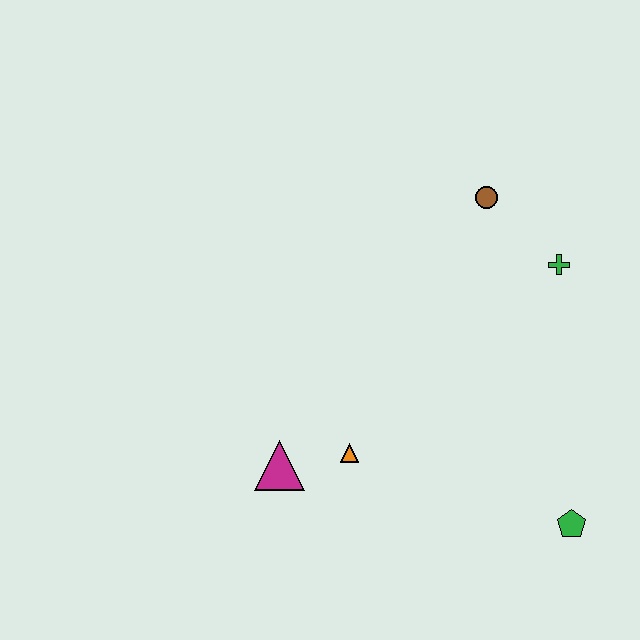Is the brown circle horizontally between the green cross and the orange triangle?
Yes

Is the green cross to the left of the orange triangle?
No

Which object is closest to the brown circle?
The green cross is closest to the brown circle.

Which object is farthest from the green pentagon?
The brown circle is farthest from the green pentagon.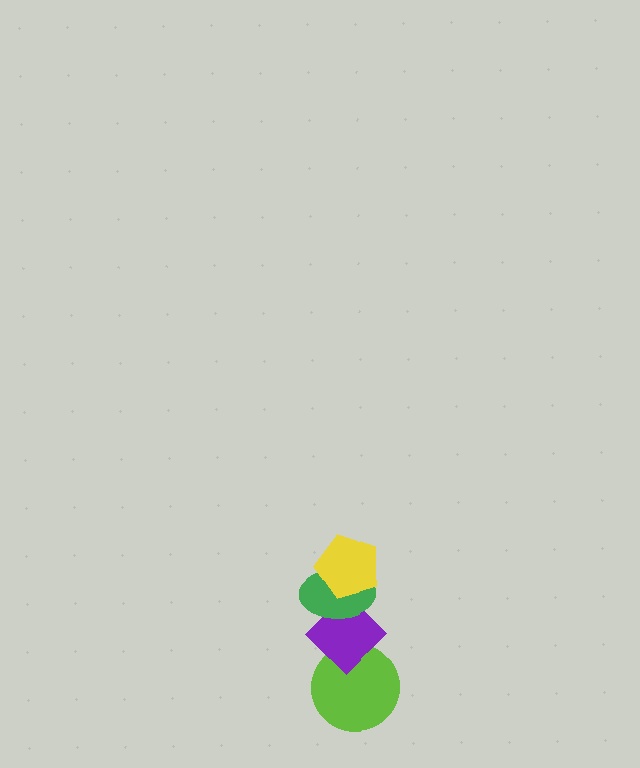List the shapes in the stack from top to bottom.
From top to bottom: the yellow pentagon, the green ellipse, the purple diamond, the lime circle.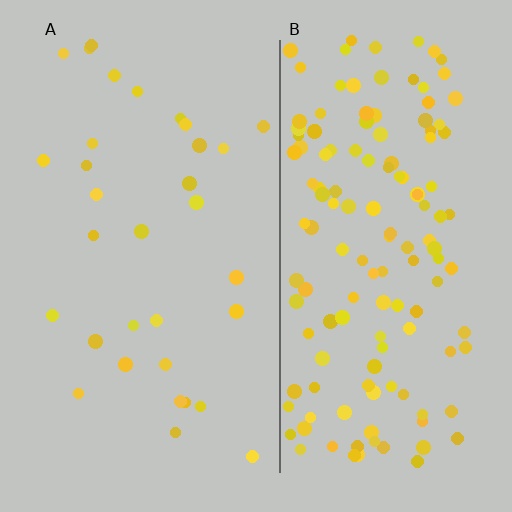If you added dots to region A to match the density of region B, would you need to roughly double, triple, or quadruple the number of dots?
Approximately quadruple.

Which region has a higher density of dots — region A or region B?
B (the right).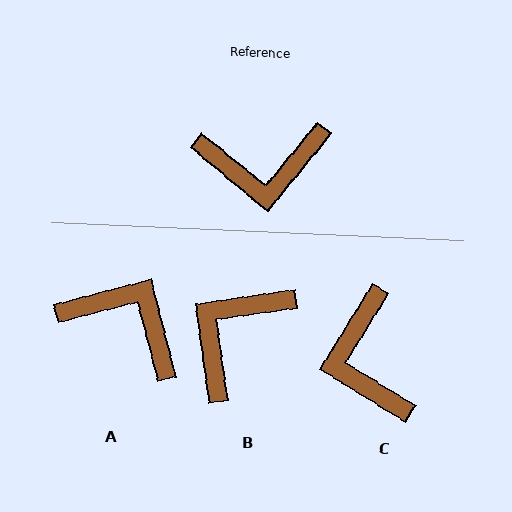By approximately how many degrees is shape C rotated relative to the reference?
Approximately 82 degrees clockwise.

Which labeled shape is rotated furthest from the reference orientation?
A, about 144 degrees away.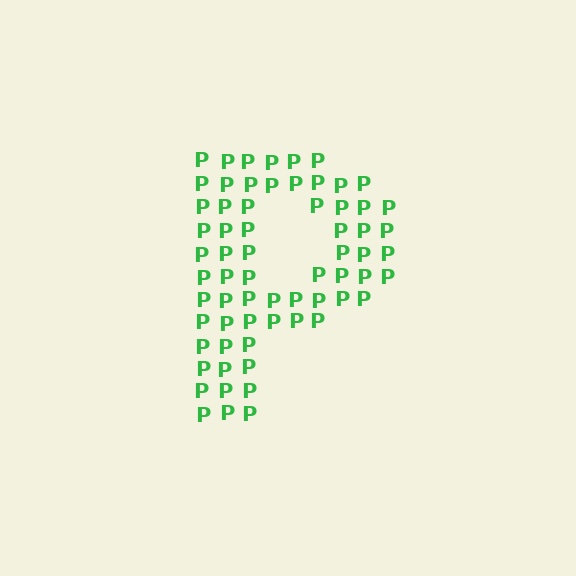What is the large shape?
The large shape is the letter P.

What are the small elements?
The small elements are letter P's.